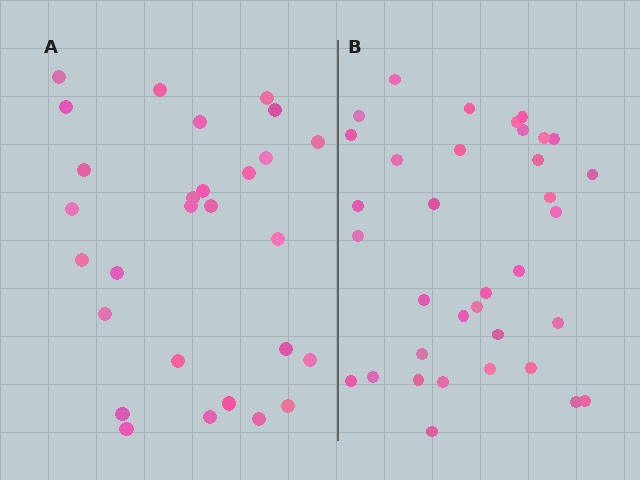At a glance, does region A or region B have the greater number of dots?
Region B (the right region) has more dots.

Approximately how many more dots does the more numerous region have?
Region B has roughly 8 or so more dots than region A.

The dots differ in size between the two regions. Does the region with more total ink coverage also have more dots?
No. Region A has more total ink coverage because its dots are larger, but region B actually contains more individual dots. Total area can be misleading — the number of items is what matters here.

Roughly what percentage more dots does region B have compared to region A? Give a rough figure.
About 25% more.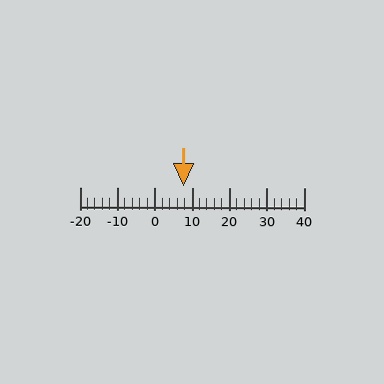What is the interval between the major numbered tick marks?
The major tick marks are spaced 10 units apart.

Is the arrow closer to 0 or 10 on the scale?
The arrow is closer to 10.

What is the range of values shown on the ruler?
The ruler shows values from -20 to 40.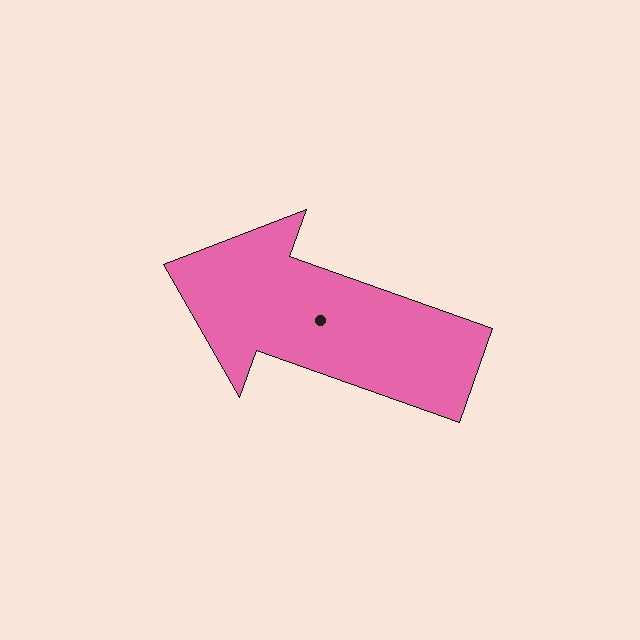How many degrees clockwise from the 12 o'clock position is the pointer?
Approximately 290 degrees.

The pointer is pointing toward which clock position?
Roughly 10 o'clock.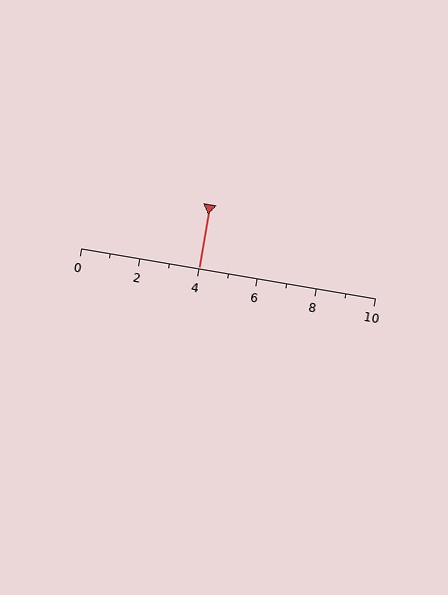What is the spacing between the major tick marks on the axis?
The major ticks are spaced 2 apart.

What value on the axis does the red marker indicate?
The marker indicates approximately 4.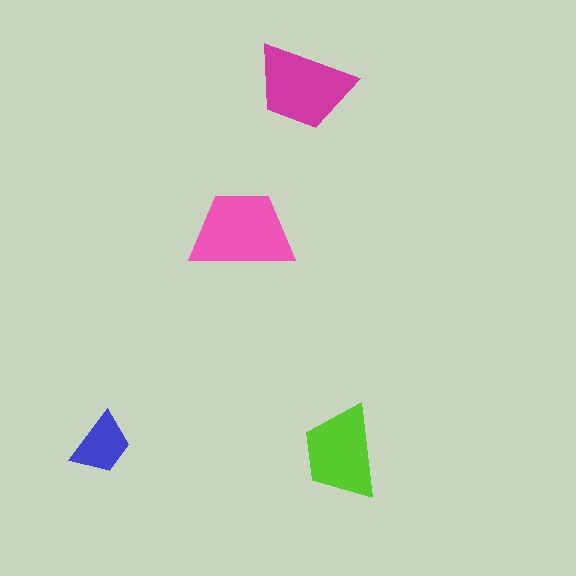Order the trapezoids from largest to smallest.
the pink one, the magenta one, the lime one, the blue one.